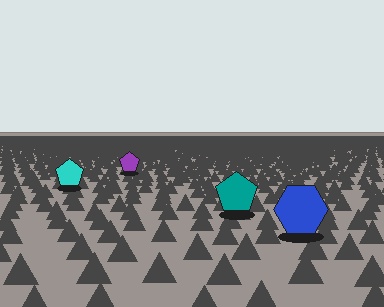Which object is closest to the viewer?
The blue hexagon is closest. The texture marks near it are larger and more spread out.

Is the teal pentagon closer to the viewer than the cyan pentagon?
Yes. The teal pentagon is closer — you can tell from the texture gradient: the ground texture is coarser near it.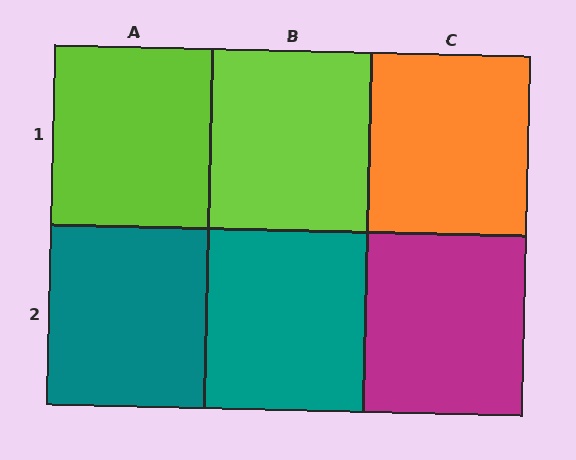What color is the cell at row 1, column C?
Orange.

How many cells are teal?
2 cells are teal.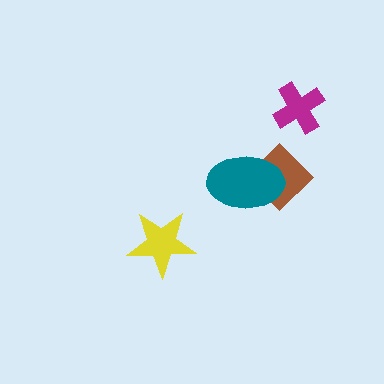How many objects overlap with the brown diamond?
1 object overlaps with the brown diamond.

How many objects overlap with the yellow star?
0 objects overlap with the yellow star.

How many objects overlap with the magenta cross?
0 objects overlap with the magenta cross.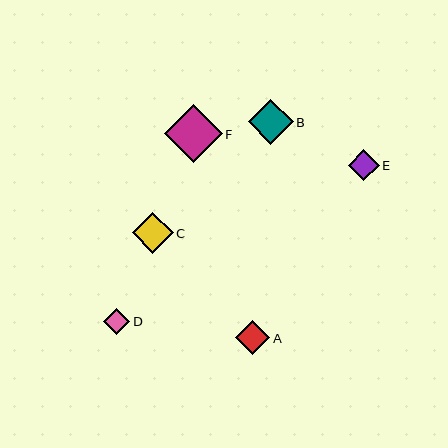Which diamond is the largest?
Diamond F is the largest with a size of approximately 58 pixels.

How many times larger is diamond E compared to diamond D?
Diamond E is approximately 1.2 times the size of diamond D.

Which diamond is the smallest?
Diamond D is the smallest with a size of approximately 26 pixels.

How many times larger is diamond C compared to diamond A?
Diamond C is approximately 1.2 times the size of diamond A.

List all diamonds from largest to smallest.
From largest to smallest: F, B, C, A, E, D.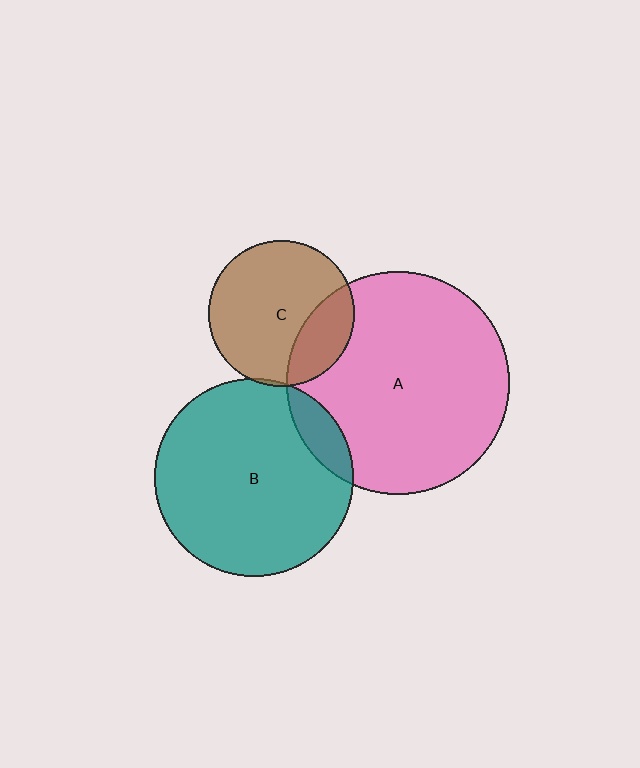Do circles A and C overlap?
Yes.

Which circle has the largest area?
Circle A (pink).